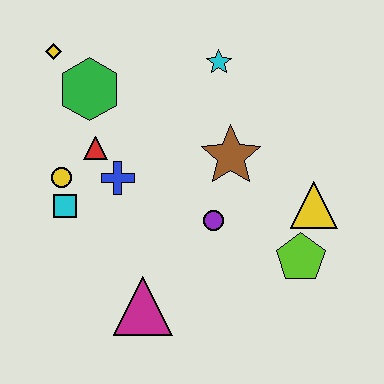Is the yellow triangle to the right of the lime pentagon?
Yes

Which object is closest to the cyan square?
The yellow circle is closest to the cyan square.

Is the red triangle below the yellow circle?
No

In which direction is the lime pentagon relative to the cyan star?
The lime pentagon is below the cyan star.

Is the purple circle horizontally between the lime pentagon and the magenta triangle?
Yes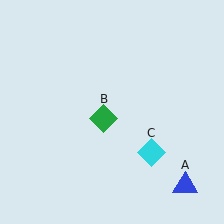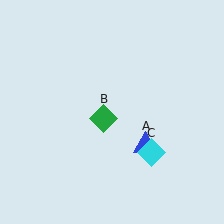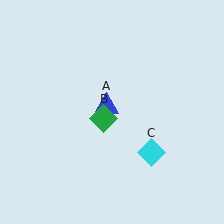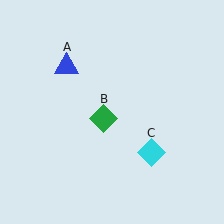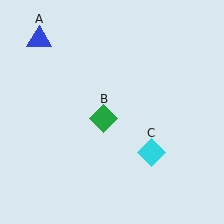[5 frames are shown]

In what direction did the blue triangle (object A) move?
The blue triangle (object A) moved up and to the left.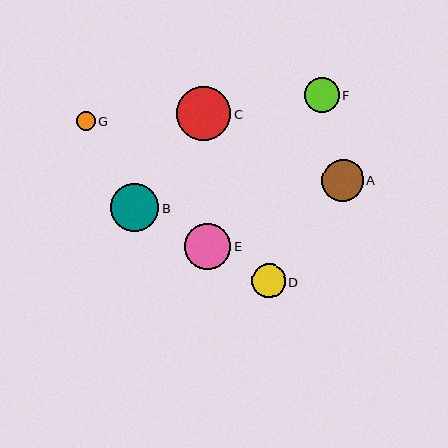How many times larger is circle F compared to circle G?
Circle F is approximately 1.9 times the size of circle G.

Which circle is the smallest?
Circle G is the smallest with a size of approximately 18 pixels.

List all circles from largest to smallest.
From largest to smallest: C, B, E, A, F, D, G.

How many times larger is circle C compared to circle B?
Circle C is approximately 1.1 times the size of circle B.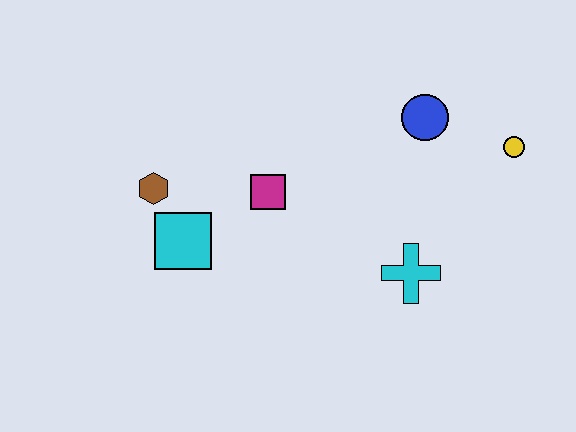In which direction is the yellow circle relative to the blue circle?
The yellow circle is to the right of the blue circle.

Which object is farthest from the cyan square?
The yellow circle is farthest from the cyan square.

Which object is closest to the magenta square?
The cyan square is closest to the magenta square.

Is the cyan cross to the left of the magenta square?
No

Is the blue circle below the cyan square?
No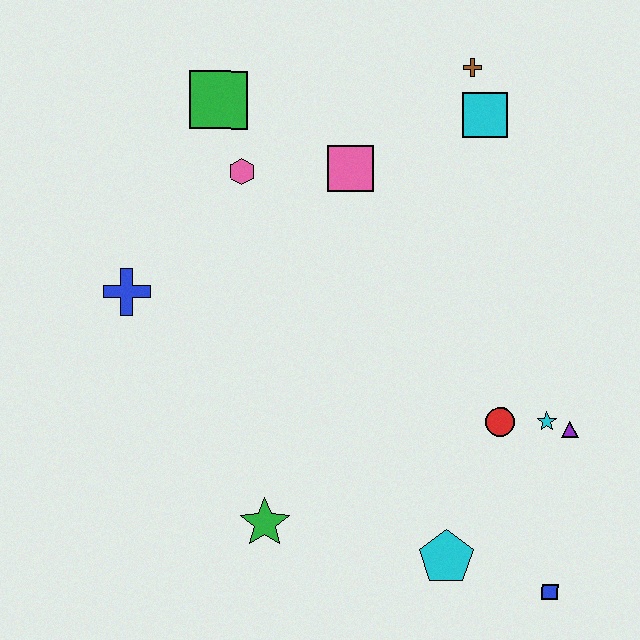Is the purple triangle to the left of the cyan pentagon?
No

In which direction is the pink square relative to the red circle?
The pink square is above the red circle.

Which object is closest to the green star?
The cyan pentagon is closest to the green star.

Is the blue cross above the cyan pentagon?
Yes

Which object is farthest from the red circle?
The green square is farthest from the red circle.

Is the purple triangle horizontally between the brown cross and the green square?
No